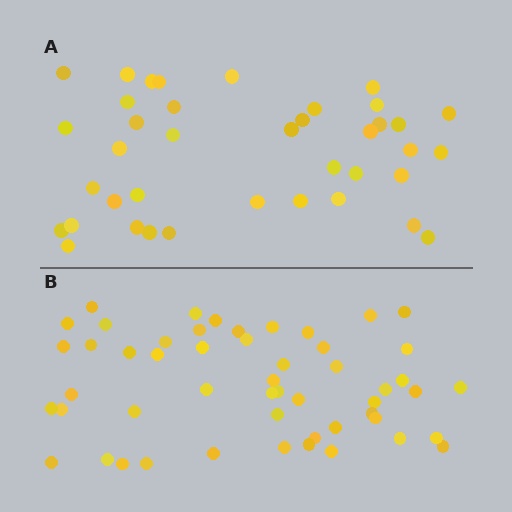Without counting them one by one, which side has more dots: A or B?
Region B (the bottom region) has more dots.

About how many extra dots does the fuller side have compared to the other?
Region B has approximately 15 more dots than region A.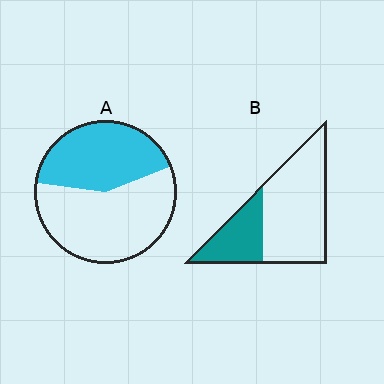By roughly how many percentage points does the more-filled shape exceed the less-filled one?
By roughly 10 percentage points (A over B).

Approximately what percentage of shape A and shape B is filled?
A is approximately 40% and B is approximately 30%.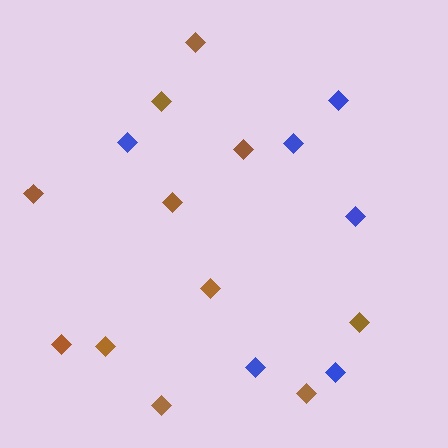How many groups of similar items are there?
There are 2 groups: one group of blue diamonds (6) and one group of brown diamonds (11).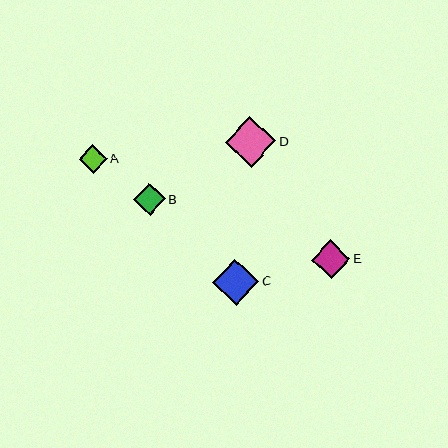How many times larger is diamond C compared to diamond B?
Diamond C is approximately 1.5 times the size of diamond B.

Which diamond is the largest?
Diamond D is the largest with a size of approximately 51 pixels.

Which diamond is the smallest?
Diamond A is the smallest with a size of approximately 28 pixels.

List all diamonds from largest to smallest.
From largest to smallest: D, C, E, B, A.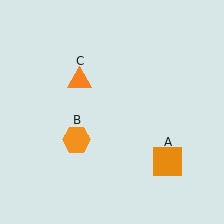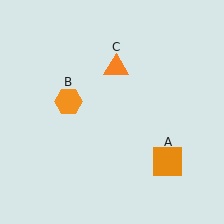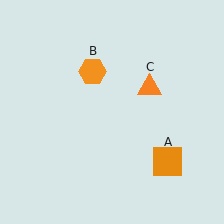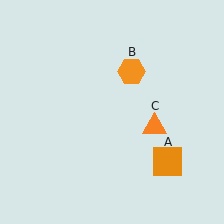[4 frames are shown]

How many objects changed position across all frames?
2 objects changed position: orange hexagon (object B), orange triangle (object C).